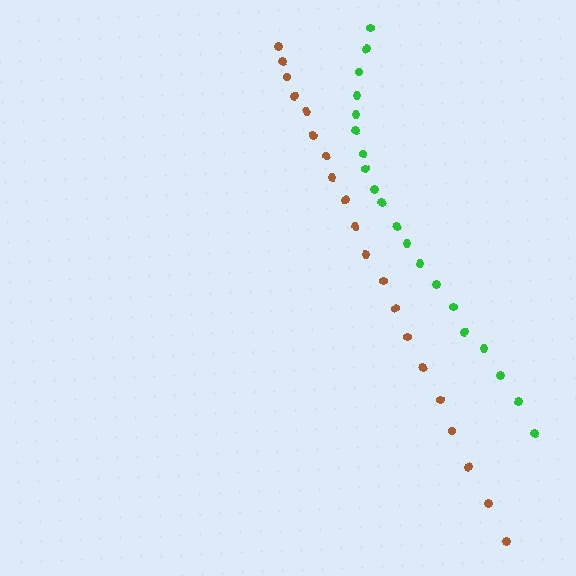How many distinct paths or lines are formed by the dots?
There are 2 distinct paths.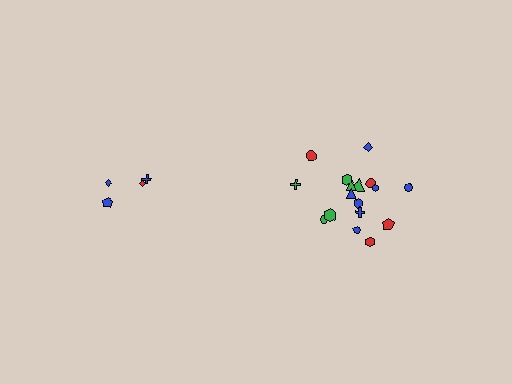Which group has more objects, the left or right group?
The right group.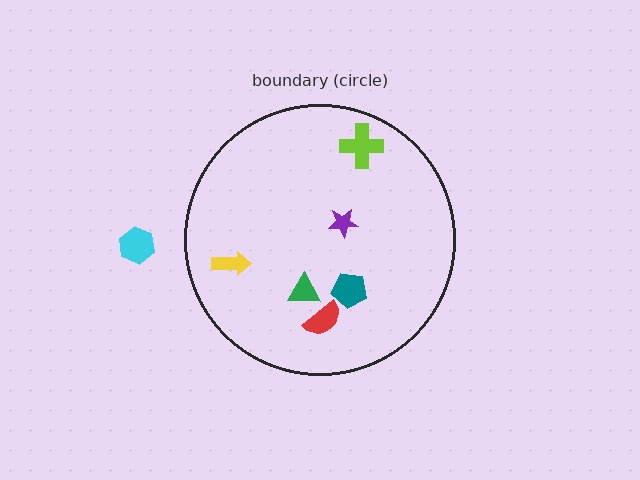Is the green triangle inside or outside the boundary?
Inside.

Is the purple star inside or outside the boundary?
Inside.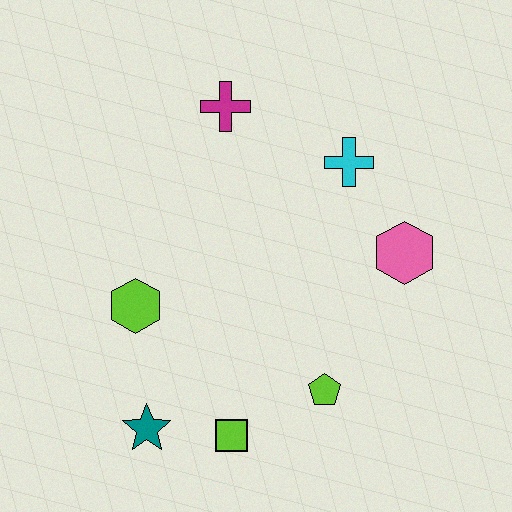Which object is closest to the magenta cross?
The cyan cross is closest to the magenta cross.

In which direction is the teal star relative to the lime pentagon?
The teal star is to the left of the lime pentagon.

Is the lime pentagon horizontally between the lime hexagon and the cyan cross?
Yes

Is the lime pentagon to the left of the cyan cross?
Yes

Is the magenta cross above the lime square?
Yes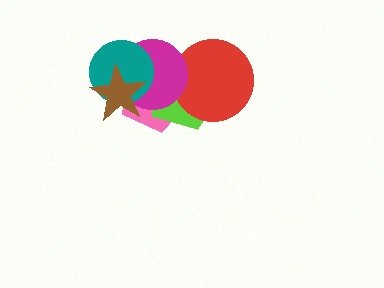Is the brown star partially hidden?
No, no other shape covers it.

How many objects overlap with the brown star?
3 objects overlap with the brown star.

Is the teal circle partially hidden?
Yes, it is partially covered by another shape.